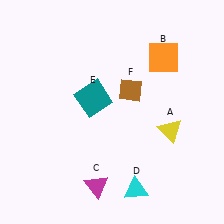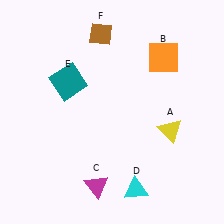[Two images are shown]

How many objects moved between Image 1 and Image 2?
2 objects moved between the two images.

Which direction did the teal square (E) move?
The teal square (E) moved left.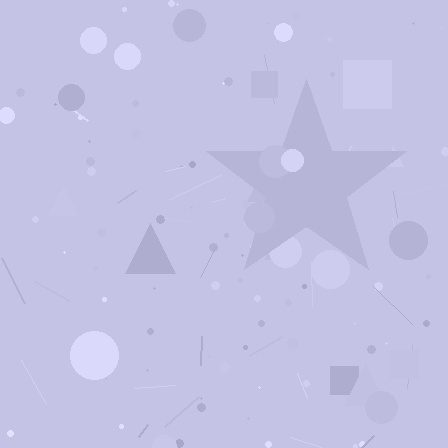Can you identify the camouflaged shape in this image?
The camouflaged shape is a star.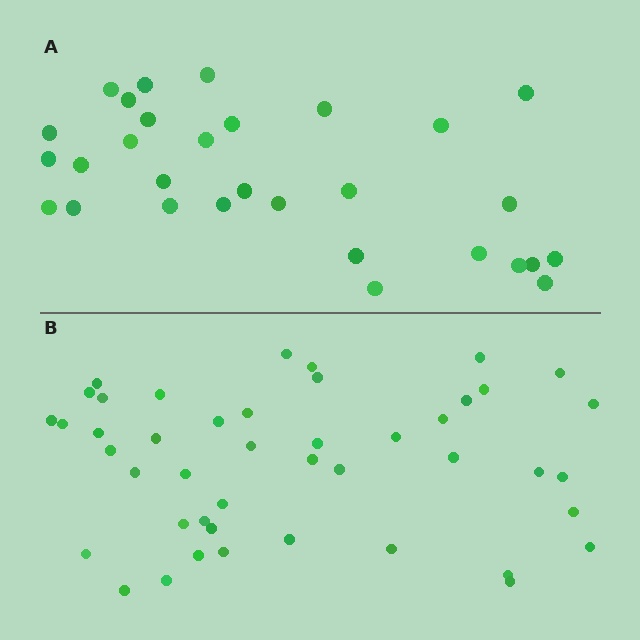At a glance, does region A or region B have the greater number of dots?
Region B (the bottom region) has more dots.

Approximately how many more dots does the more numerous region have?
Region B has approximately 15 more dots than region A.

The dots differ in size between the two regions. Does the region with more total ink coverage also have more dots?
No. Region A has more total ink coverage because its dots are larger, but region B actually contains more individual dots. Total area can be misleading — the number of items is what matters here.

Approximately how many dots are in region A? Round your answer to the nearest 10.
About 30 dots.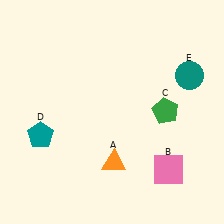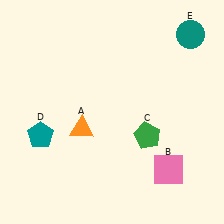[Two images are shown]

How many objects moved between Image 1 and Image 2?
3 objects moved between the two images.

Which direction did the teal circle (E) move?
The teal circle (E) moved up.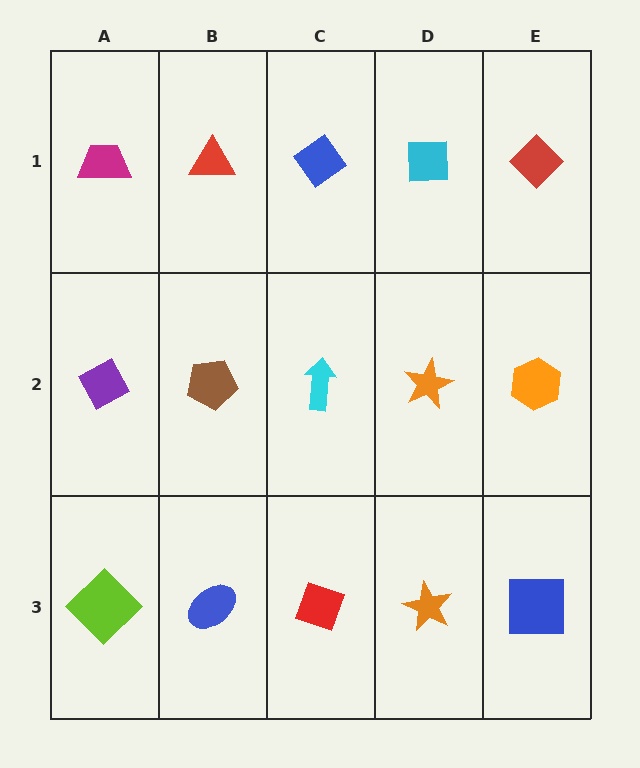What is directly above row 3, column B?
A brown pentagon.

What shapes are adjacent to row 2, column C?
A blue diamond (row 1, column C), a red diamond (row 3, column C), a brown pentagon (row 2, column B), an orange star (row 2, column D).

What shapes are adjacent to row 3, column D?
An orange star (row 2, column D), a red diamond (row 3, column C), a blue square (row 3, column E).